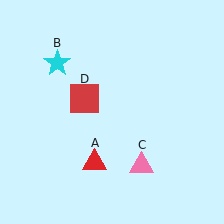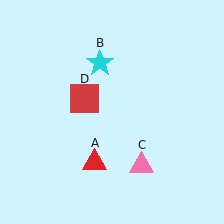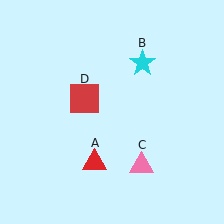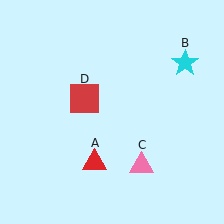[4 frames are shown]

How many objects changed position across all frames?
1 object changed position: cyan star (object B).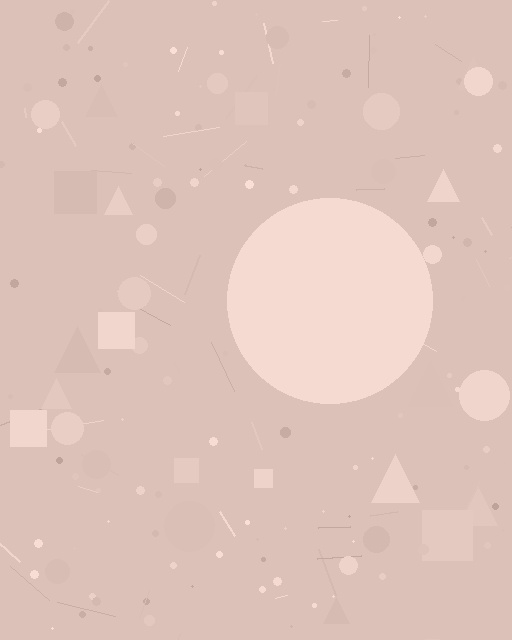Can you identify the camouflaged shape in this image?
The camouflaged shape is a circle.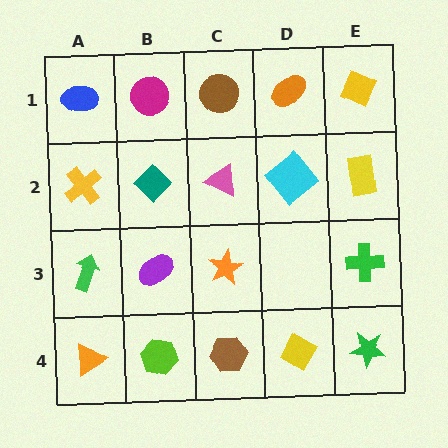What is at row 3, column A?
A green arrow.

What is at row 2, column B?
A teal diamond.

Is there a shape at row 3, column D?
No, that cell is empty.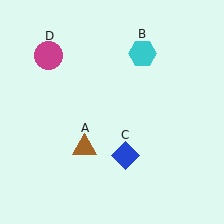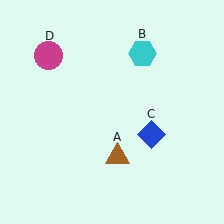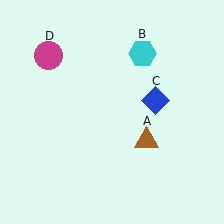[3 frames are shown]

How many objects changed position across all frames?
2 objects changed position: brown triangle (object A), blue diamond (object C).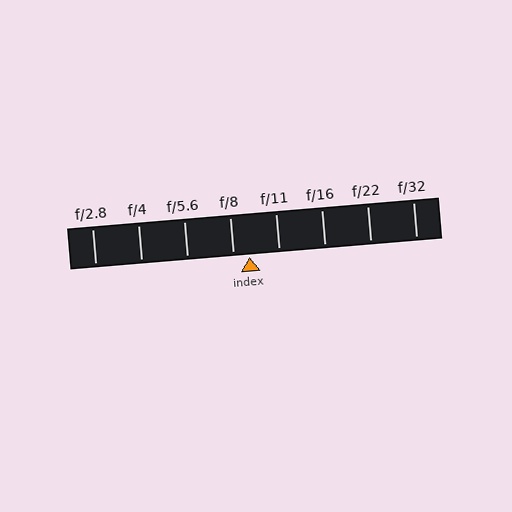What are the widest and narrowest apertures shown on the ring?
The widest aperture shown is f/2.8 and the narrowest is f/32.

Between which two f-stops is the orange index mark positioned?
The index mark is between f/8 and f/11.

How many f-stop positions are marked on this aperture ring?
There are 8 f-stop positions marked.